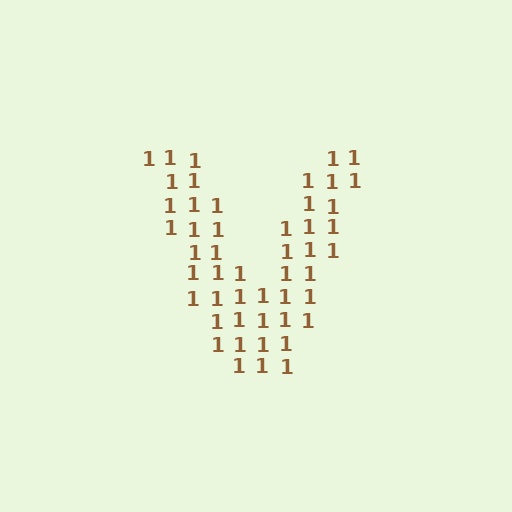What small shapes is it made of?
It is made of small digit 1's.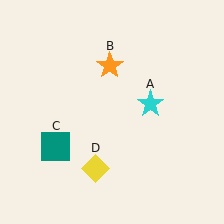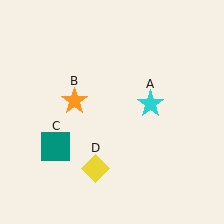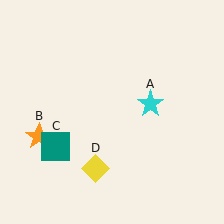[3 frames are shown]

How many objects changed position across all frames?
1 object changed position: orange star (object B).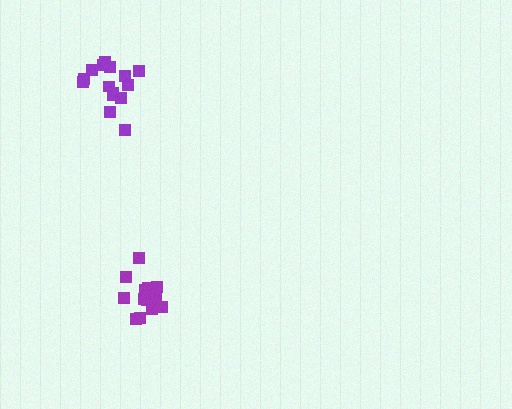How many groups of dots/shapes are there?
There are 2 groups.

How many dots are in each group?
Group 1: 15 dots, Group 2: 15 dots (30 total).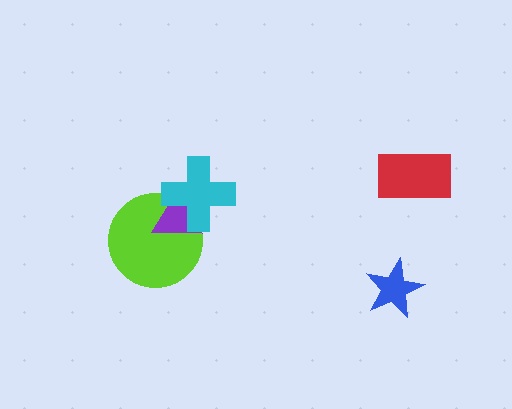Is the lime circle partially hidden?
Yes, it is partially covered by another shape.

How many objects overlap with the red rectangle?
0 objects overlap with the red rectangle.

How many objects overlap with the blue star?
0 objects overlap with the blue star.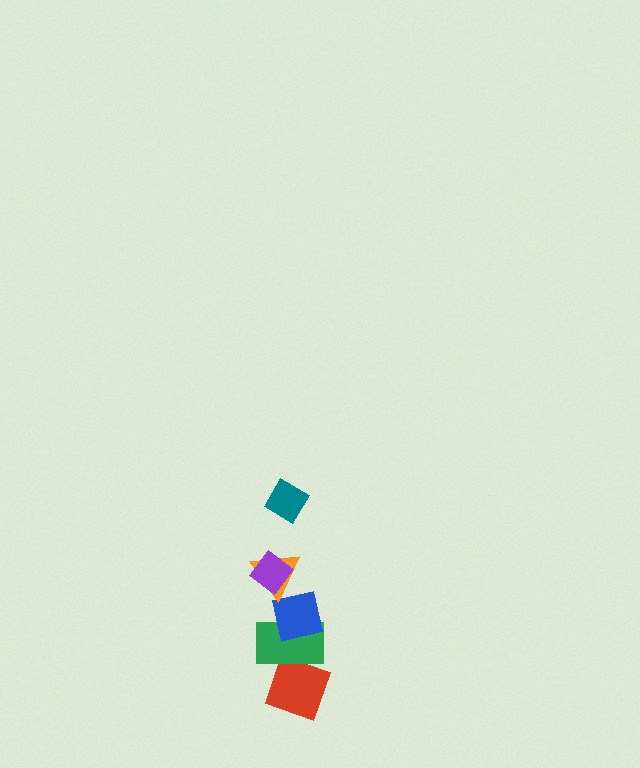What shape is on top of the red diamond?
The green rectangle is on top of the red diamond.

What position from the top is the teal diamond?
The teal diamond is 1st from the top.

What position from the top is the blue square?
The blue square is 4th from the top.